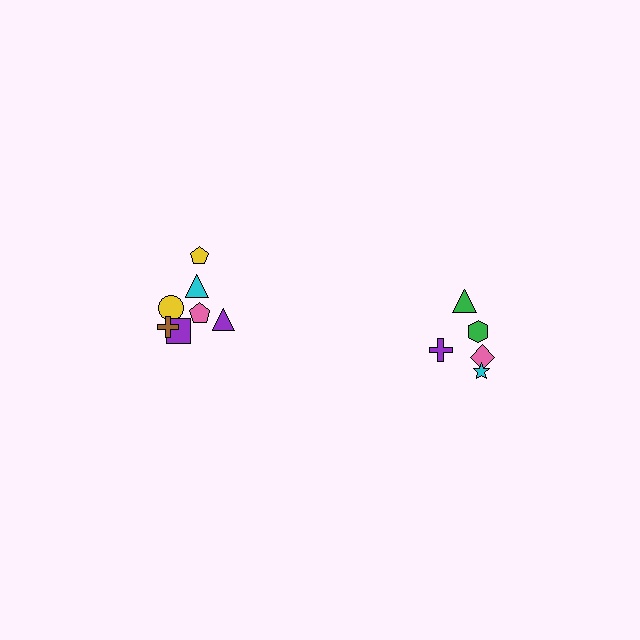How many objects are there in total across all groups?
There are 12 objects.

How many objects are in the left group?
There are 7 objects.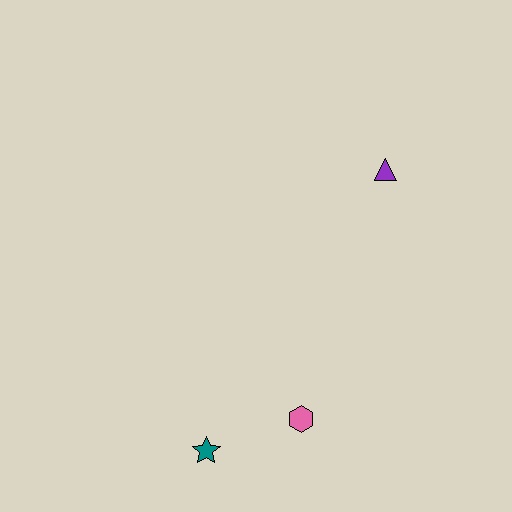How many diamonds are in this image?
There are no diamonds.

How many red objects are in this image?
There are no red objects.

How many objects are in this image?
There are 3 objects.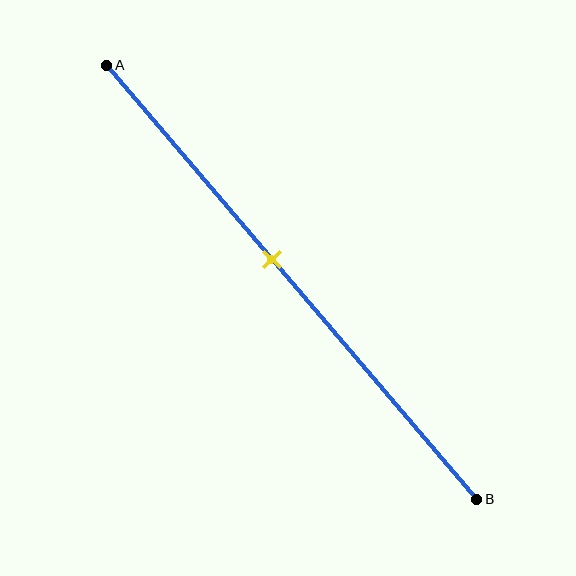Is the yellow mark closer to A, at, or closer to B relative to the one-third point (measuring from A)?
The yellow mark is closer to point B than the one-third point of segment AB.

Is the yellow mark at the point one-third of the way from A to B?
No, the mark is at about 45% from A, not at the 33% one-third point.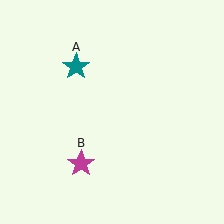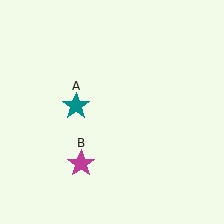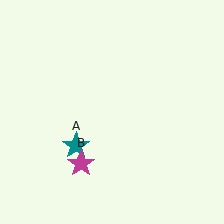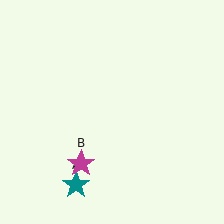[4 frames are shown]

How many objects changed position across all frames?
1 object changed position: teal star (object A).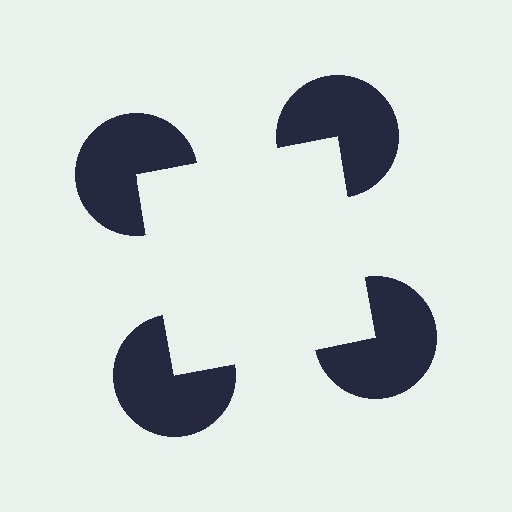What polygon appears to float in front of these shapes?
An illusory square — its edges are inferred from the aligned wedge cuts in the pac-man discs, not physically drawn.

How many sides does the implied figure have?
4 sides.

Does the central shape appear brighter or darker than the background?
It typically appears slightly brighter than the background, even though no actual brightness change is drawn.